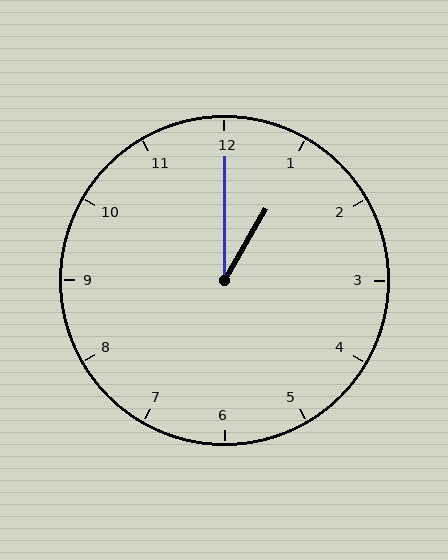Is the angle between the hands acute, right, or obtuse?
It is acute.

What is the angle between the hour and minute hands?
Approximately 30 degrees.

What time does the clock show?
1:00.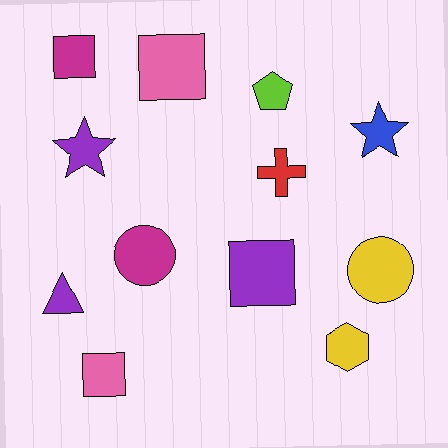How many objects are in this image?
There are 12 objects.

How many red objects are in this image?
There is 1 red object.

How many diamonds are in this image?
There are no diamonds.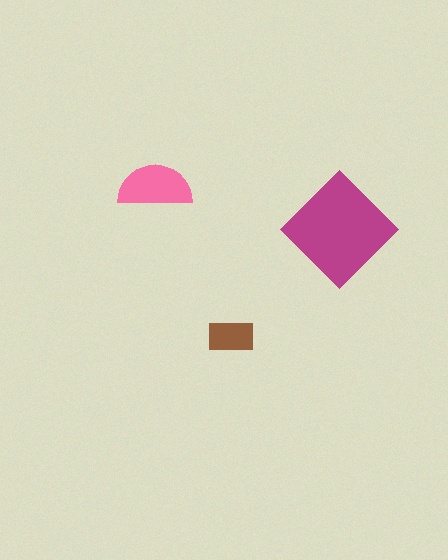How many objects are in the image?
There are 3 objects in the image.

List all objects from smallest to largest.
The brown rectangle, the pink semicircle, the magenta diamond.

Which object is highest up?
The pink semicircle is topmost.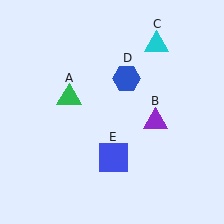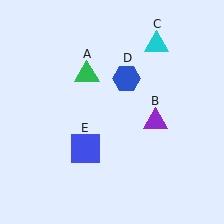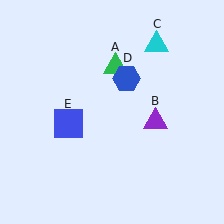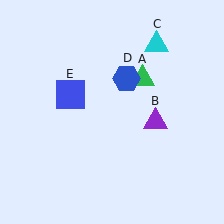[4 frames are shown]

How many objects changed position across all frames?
2 objects changed position: green triangle (object A), blue square (object E).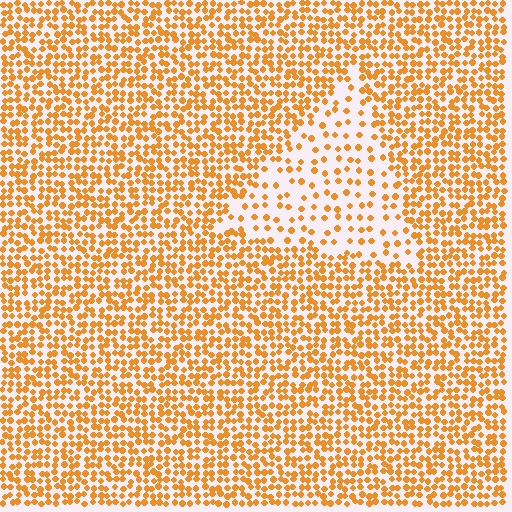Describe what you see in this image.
The image contains small orange elements arranged at two different densities. A triangle-shaped region is visible where the elements are less densely packed than the surrounding area.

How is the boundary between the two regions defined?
The boundary is defined by a change in element density (approximately 2.5x ratio). All elements are the same color, size, and shape.